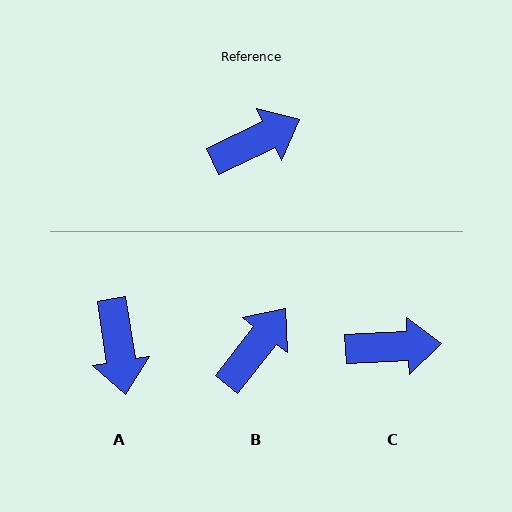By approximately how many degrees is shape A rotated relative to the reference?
Approximately 107 degrees clockwise.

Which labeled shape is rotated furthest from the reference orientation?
A, about 107 degrees away.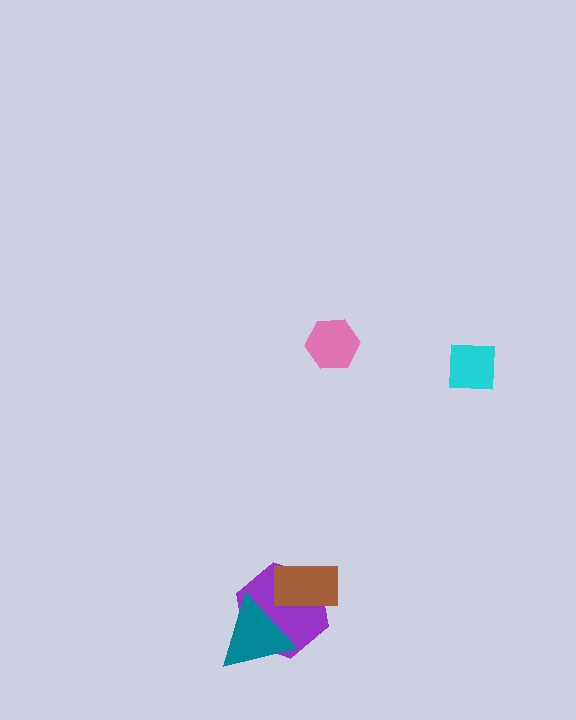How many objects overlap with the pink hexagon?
0 objects overlap with the pink hexagon.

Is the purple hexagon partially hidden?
Yes, it is partially covered by another shape.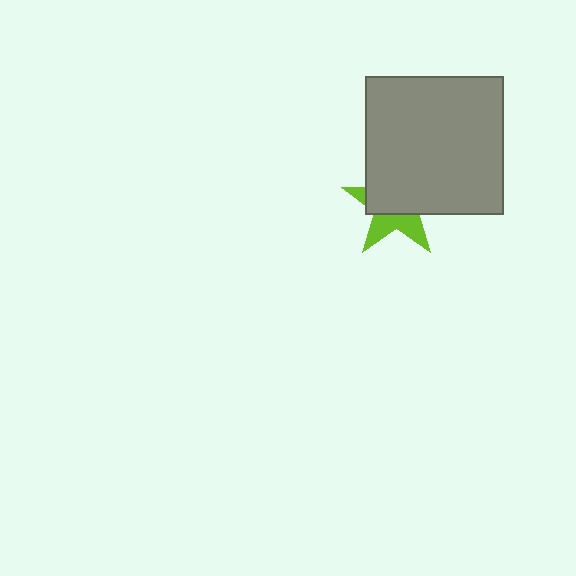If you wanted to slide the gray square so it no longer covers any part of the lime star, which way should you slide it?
Slide it up — that is the most direct way to separate the two shapes.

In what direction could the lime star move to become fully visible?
The lime star could move down. That would shift it out from behind the gray square entirely.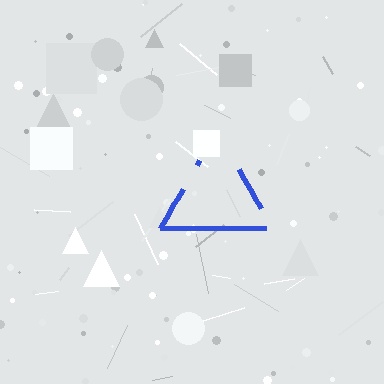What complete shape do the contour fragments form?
The contour fragments form a triangle.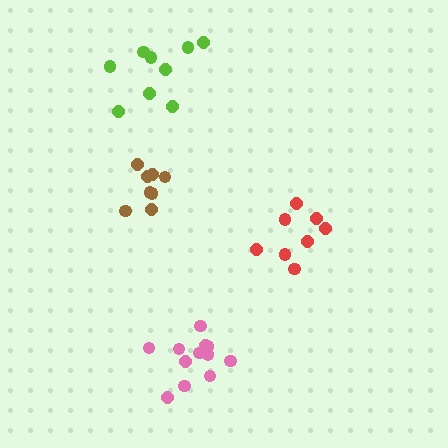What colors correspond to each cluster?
The clusters are colored: brown, lime, red, pink.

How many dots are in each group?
Group 1: 8 dots, Group 2: 9 dots, Group 3: 8 dots, Group 4: 12 dots (37 total).